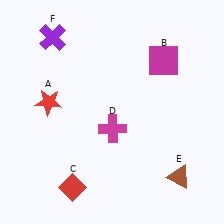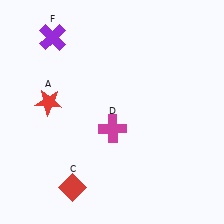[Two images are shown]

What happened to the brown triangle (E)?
The brown triangle (E) was removed in Image 2. It was in the bottom-right area of Image 1.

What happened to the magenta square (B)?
The magenta square (B) was removed in Image 2. It was in the top-right area of Image 1.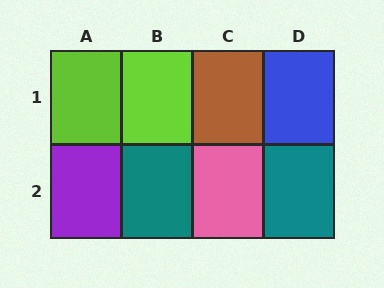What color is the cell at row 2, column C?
Pink.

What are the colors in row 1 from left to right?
Lime, lime, brown, blue.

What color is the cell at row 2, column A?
Purple.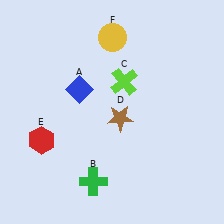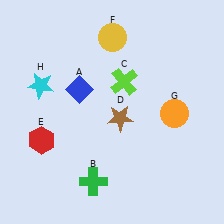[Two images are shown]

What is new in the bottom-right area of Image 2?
An orange circle (G) was added in the bottom-right area of Image 2.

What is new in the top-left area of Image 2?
A cyan star (H) was added in the top-left area of Image 2.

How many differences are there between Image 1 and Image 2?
There are 2 differences between the two images.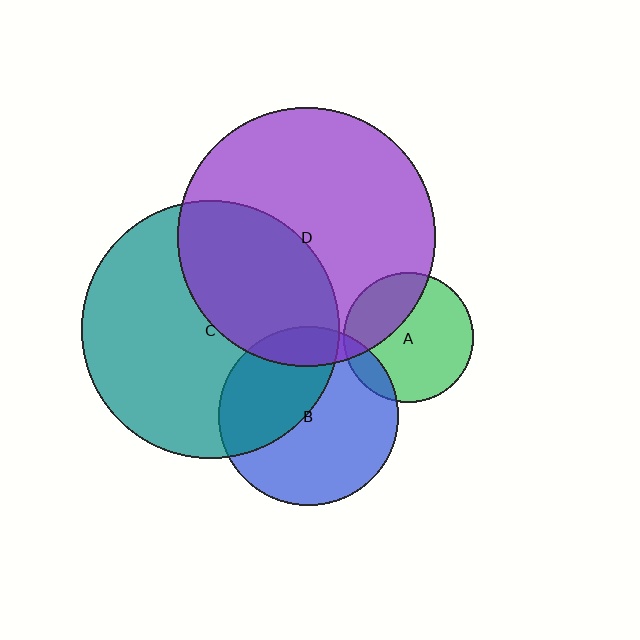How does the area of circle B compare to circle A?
Approximately 1.9 times.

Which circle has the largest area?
Circle D (purple).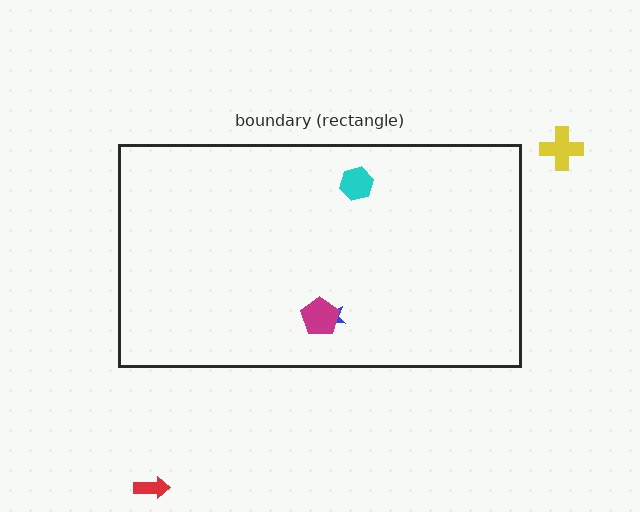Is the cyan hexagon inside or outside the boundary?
Inside.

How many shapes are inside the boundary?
3 inside, 2 outside.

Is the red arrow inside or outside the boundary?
Outside.